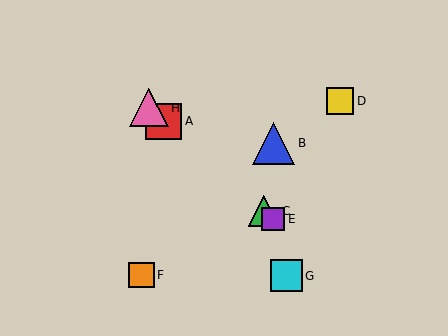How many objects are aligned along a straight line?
4 objects (A, C, E, H) are aligned along a straight line.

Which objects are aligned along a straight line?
Objects A, C, E, H are aligned along a straight line.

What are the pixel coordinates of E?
Object E is at (273, 219).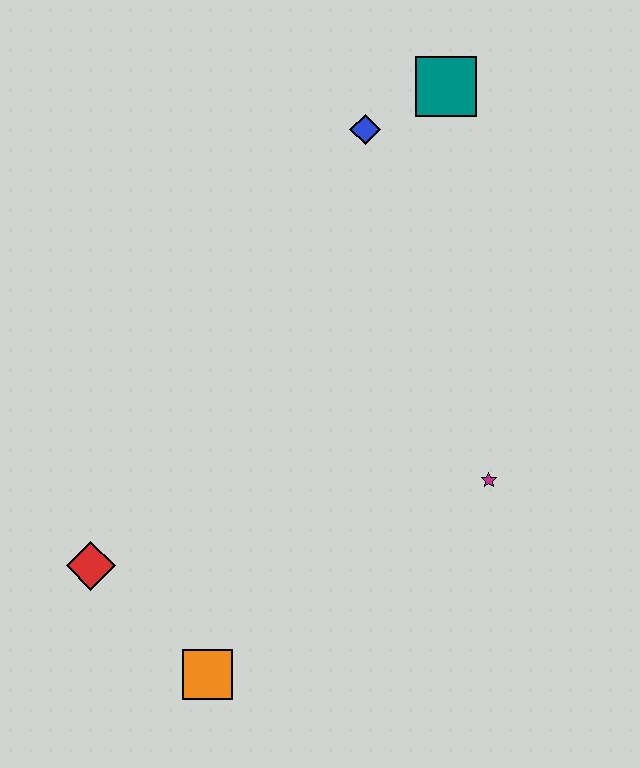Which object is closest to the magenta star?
The orange square is closest to the magenta star.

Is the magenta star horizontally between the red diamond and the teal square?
No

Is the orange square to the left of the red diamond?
No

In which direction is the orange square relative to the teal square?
The orange square is below the teal square.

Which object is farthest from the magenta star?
The red diamond is farthest from the magenta star.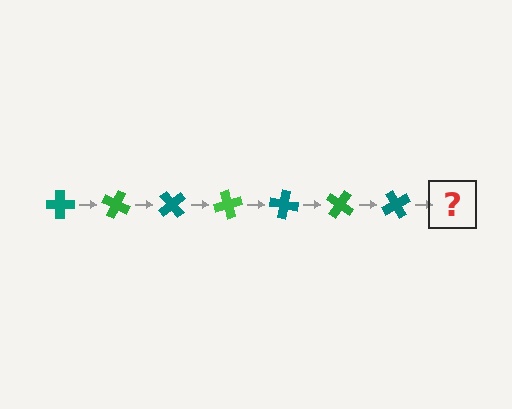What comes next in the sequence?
The next element should be a green cross, rotated 175 degrees from the start.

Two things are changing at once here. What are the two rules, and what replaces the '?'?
The two rules are that it rotates 25 degrees each step and the color cycles through teal and green. The '?' should be a green cross, rotated 175 degrees from the start.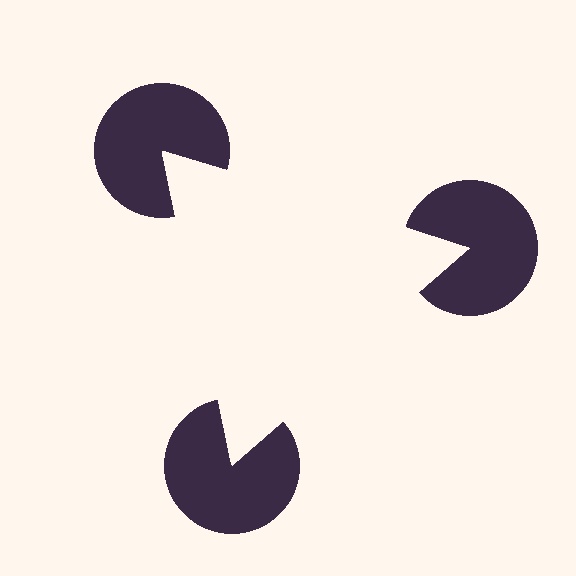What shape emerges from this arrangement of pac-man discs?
An illusory triangle — its edges are inferred from the aligned wedge cuts in the pac-man discs, not physically drawn.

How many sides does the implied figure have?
3 sides.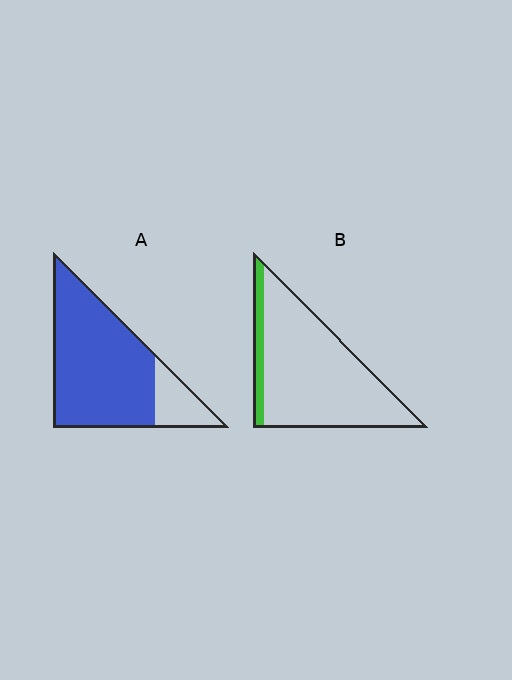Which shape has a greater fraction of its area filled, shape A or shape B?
Shape A.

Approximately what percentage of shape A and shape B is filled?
A is approximately 80% and B is approximately 10%.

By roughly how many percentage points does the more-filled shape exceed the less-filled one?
By roughly 70 percentage points (A over B).